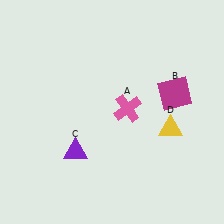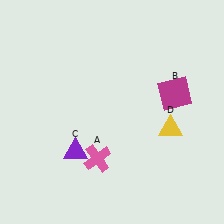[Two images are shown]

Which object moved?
The pink cross (A) moved down.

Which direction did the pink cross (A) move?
The pink cross (A) moved down.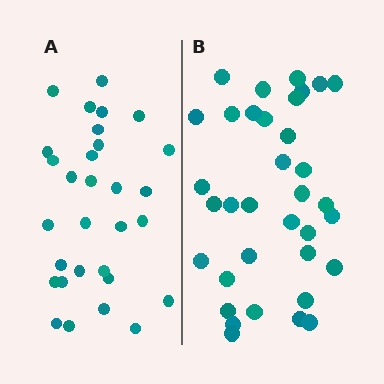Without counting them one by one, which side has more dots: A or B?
Region B (the right region) has more dots.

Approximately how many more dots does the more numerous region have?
Region B has about 5 more dots than region A.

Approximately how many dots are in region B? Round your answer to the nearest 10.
About 40 dots. (The exact count is 35, which rounds to 40.)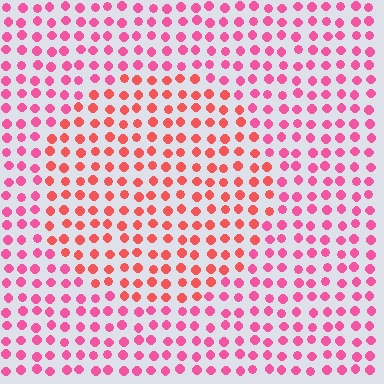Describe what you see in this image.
The image is filled with small pink elements in a uniform arrangement. A circle-shaped region is visible where the elements are tinted to a slightly different hue, forming a subtle color boundary.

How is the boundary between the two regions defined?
The boundary is defined purely by a slight shift in hue (about 29 degrees). Spacing, size, and orientation are identical on both sides.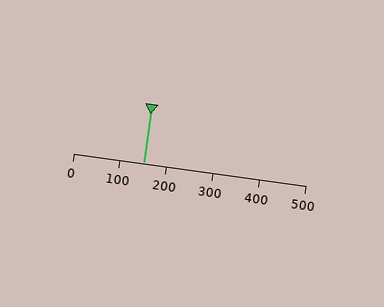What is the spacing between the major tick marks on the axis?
The major ticks are spaced 100 apart.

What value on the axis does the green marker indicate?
The marker indicates approximately 150.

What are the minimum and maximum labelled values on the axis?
The axis runs from 0 to 500.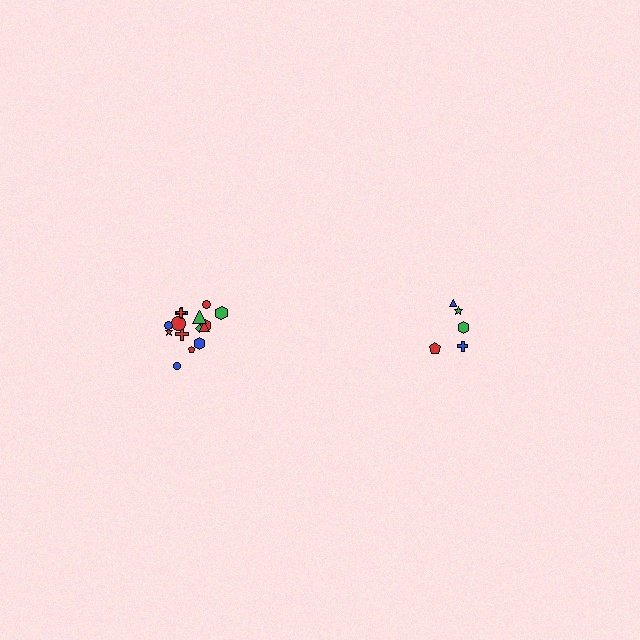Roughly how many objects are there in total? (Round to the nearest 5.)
Roughly 20 objects in total.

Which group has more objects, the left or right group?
The left group.